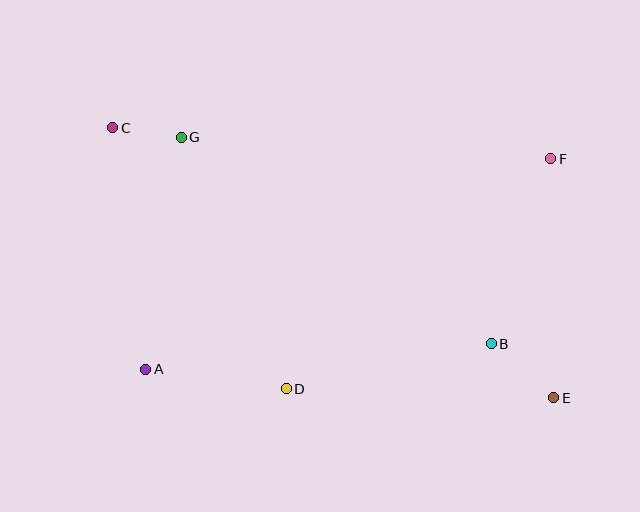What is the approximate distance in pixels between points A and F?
The distance between A and F is approximately 456 pixels.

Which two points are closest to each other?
Points C and G are closest to each other.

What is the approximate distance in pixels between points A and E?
The distance between A and E is approximately 409 pixels.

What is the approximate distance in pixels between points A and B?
The distance between A and B is approximately 346 pixels.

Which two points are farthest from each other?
Points C and E are farthest from each other.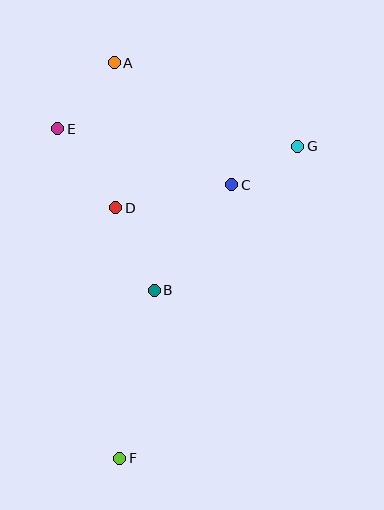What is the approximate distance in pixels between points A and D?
The distance between A and D is approximately 145 pixels.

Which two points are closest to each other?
Points C and G are closest to each other.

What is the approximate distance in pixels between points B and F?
The distance between B and F is approximately 171 pixels.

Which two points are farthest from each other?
Points A and F are farthest from each other.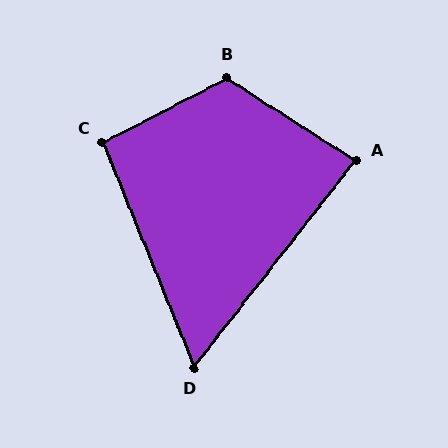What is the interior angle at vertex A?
Approximately 85 degrees (acute).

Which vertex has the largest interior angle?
B, at approximately 120 degrees.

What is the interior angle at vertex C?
Approximately 95 degrees (obtuse).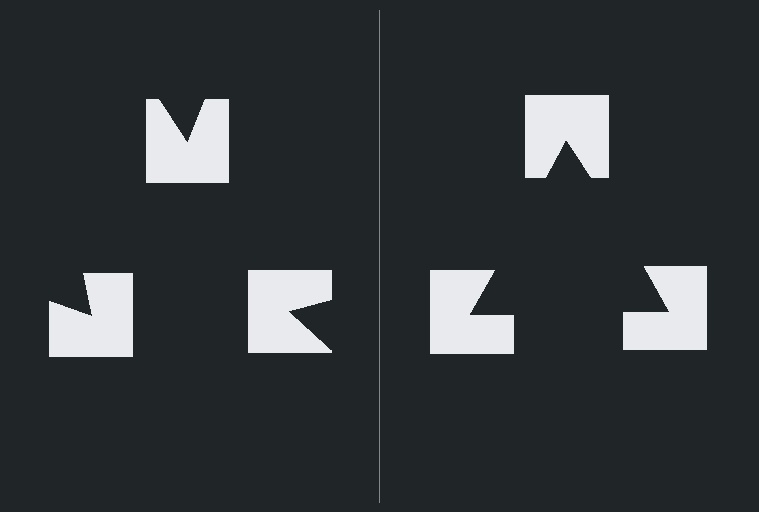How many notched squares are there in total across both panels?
6 — 3 on each side.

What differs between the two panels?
The notched squares are positioned identically on both sides; only the wedge orientations differ. On the right they align to a triangle; on the left they are misaligned.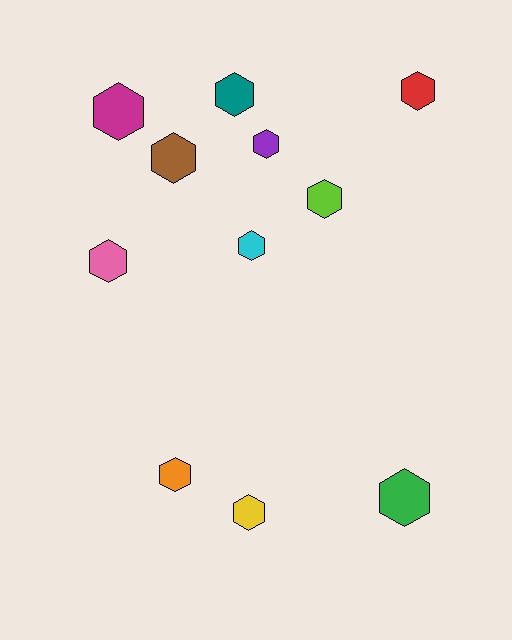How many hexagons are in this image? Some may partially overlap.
There are 11 hexagons.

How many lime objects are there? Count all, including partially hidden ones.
There is 1 lime object.